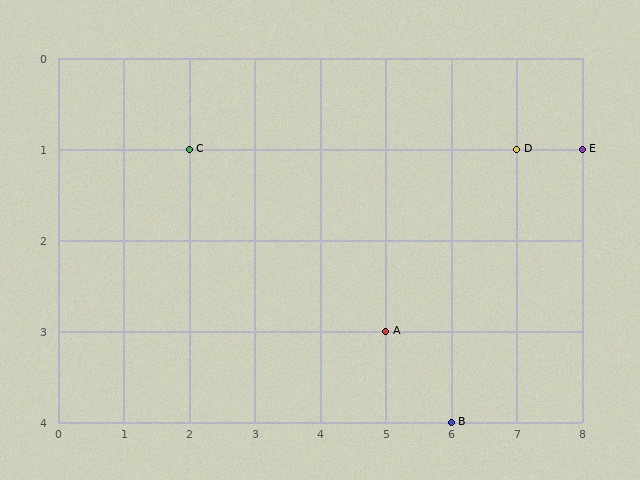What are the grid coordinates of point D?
Point D is at grid coordinates (7, 1).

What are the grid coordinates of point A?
Point A is at grid coordinates (5, 3).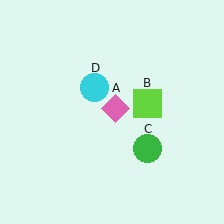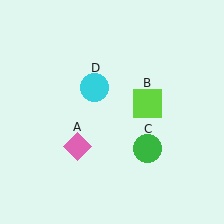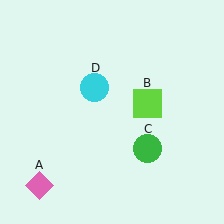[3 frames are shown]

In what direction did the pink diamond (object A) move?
The pink diamond (object A) moved down and to the left.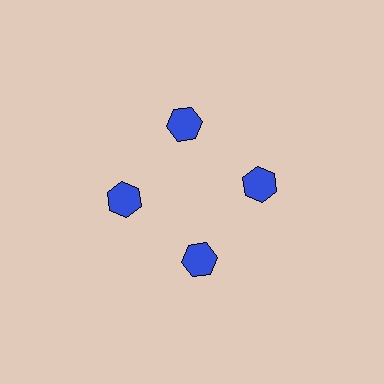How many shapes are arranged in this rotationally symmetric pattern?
There are 4 shapes, arranged in 4 groups of 1.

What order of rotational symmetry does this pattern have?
This pattern has 4-fold rotational symmetry.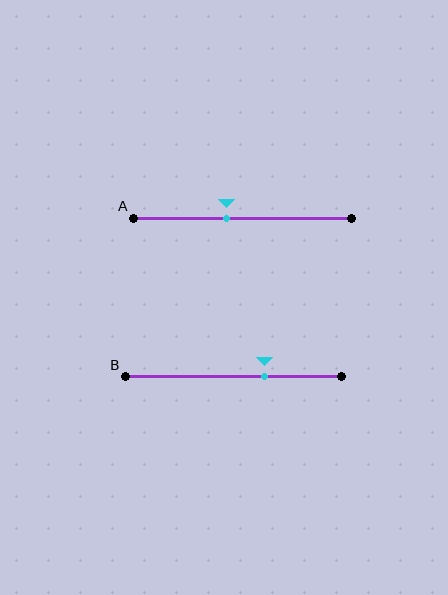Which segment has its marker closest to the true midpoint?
Segment A has its marker closest to the true midpoint.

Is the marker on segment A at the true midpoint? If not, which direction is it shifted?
No, the marker on segment A is shifted to the left by about 7% of the segment length.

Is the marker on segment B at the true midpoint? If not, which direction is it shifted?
No, the marker on segment B is shifted to the right by about 15% of the segment length.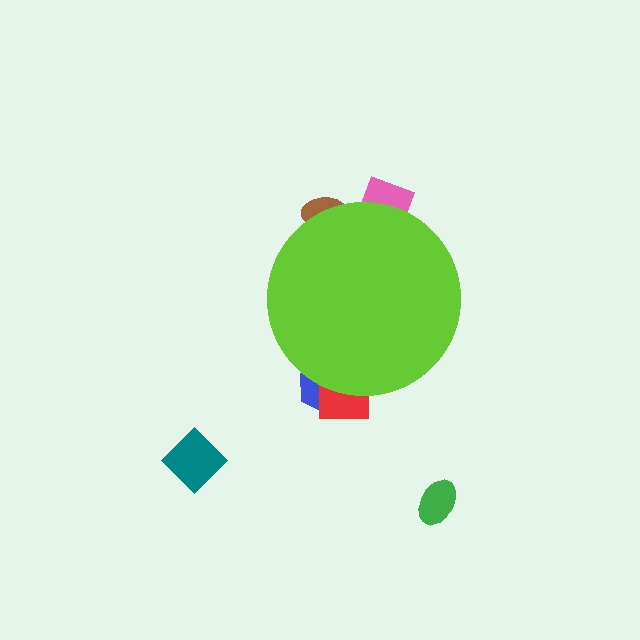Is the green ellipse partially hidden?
No, the green ellipse is fully visible.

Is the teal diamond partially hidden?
No, the teal diamond is fully visible.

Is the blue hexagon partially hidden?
Yes, the blue hexagon is partially hidden behind the lime circle.